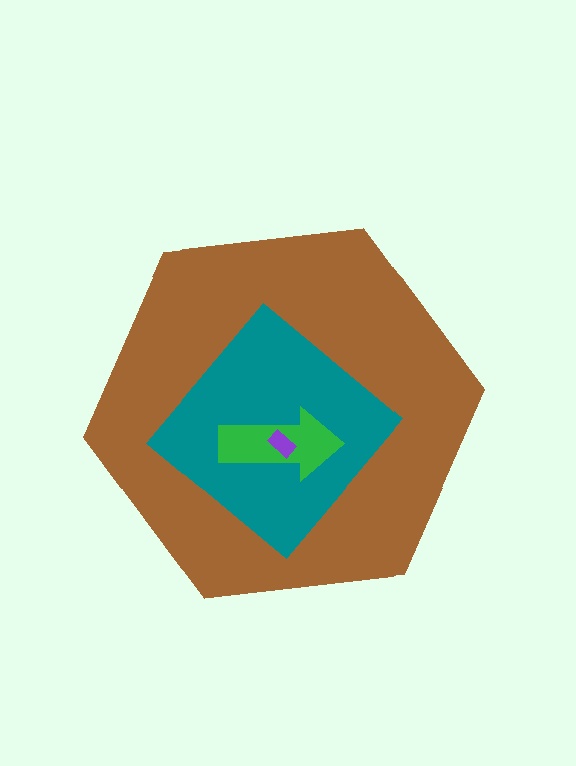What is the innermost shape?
The purple rectangle.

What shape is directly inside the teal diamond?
The green arrow.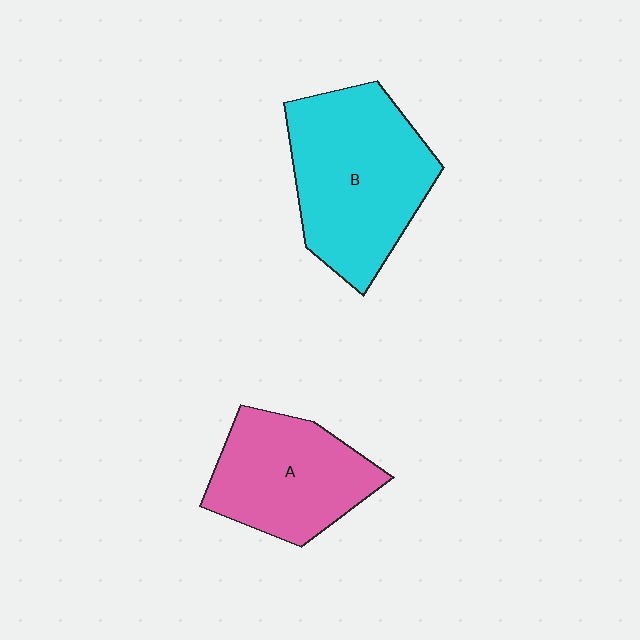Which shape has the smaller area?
Shape A (pink).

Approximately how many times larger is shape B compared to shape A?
Approximately 1.3 times.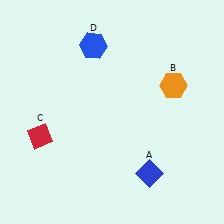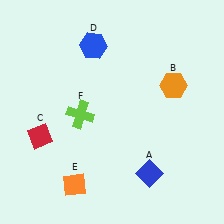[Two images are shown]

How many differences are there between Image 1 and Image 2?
There are 2 differences between the two images.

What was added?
An orange diamond (E), a lime cross (F) were added in Image 2.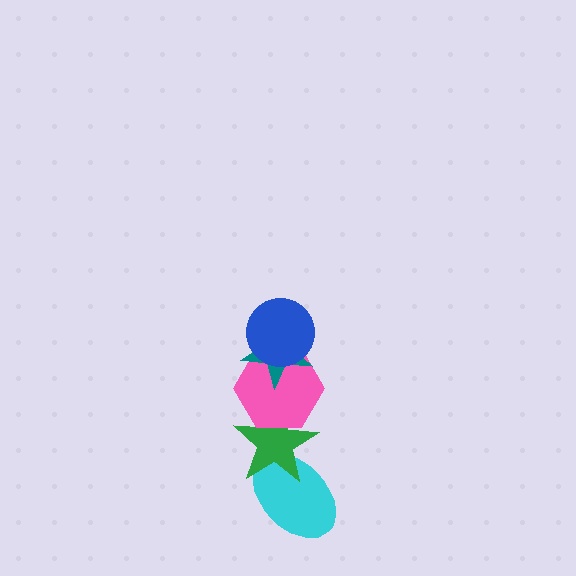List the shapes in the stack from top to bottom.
From top to bottom: the blue circle, the teal star, the pink hexagon, the green star, the cyan ellipse.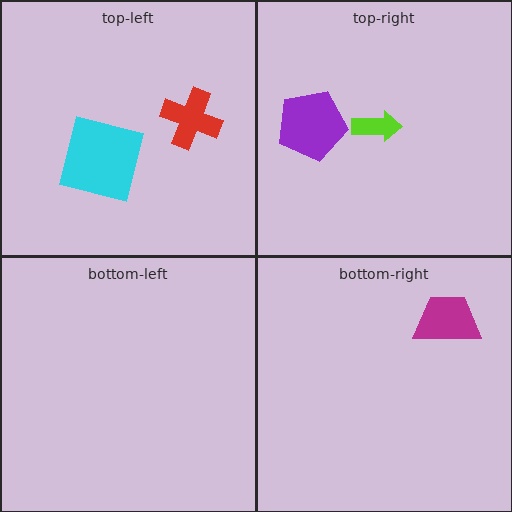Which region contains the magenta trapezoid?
The bottom-right region.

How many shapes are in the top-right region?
2.